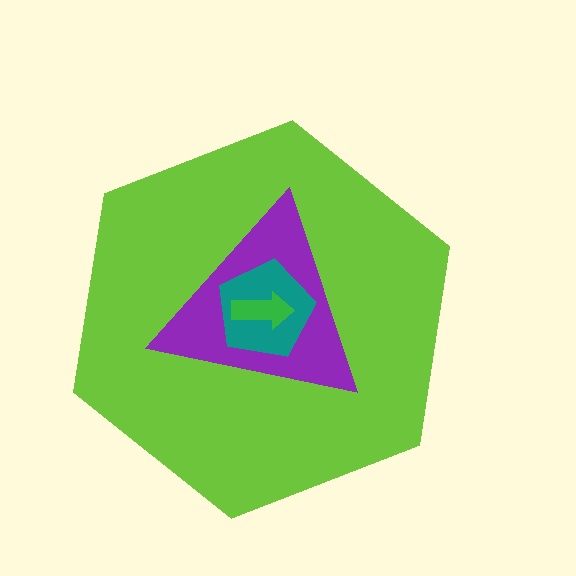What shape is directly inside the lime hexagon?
The purple triangle.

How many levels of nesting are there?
4.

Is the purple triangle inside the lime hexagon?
Yes.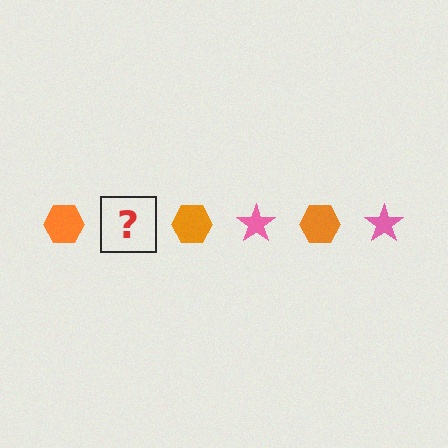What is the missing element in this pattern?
The missing element is a pink star.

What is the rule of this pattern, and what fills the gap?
The rule is that the pattern alternates between orange hexagon and pink star. The gap should be filled with a pink star.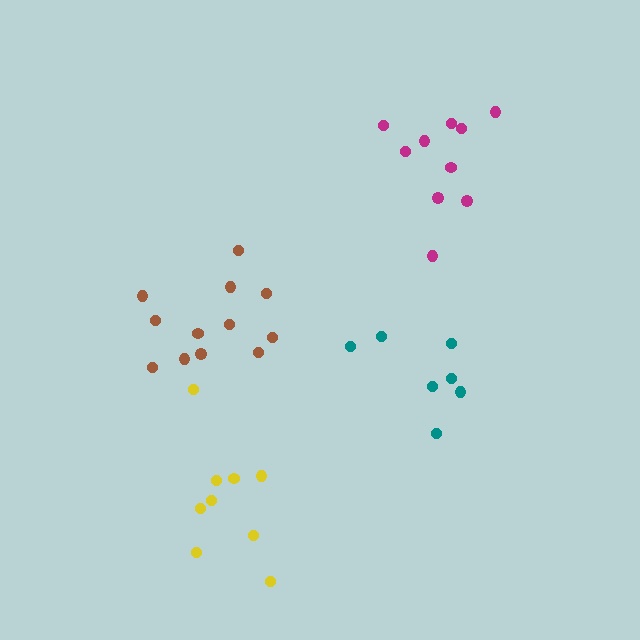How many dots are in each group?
Group 1: 10 dots, Group 2: 7 dots, Group 3: 9 dots, Group 4: 12 dots (38 total).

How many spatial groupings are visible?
There are 4 spatial groupings.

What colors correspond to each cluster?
The clusters are colored: magenta, teal, yellow, brown.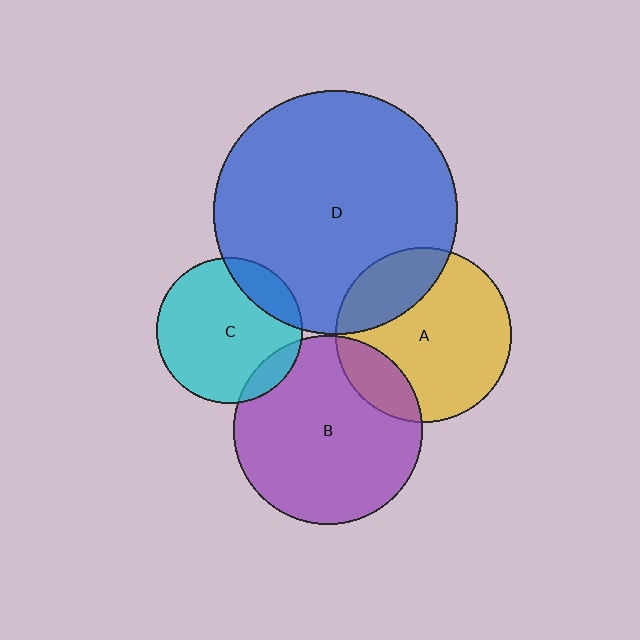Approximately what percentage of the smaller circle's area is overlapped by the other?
Approximately 15%.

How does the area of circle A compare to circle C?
Approximately 1.4 times.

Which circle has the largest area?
Circle D (blue).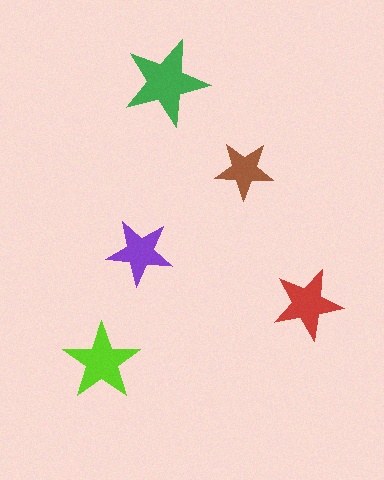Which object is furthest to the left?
The lime star is leftmost.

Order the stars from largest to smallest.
the green one, the lime one, the red one, the purple one, the brown one.